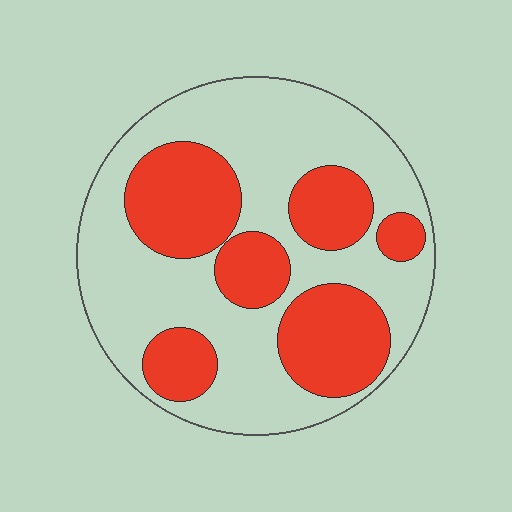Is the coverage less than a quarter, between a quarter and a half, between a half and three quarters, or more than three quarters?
Between a quarter and a half.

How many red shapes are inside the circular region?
6.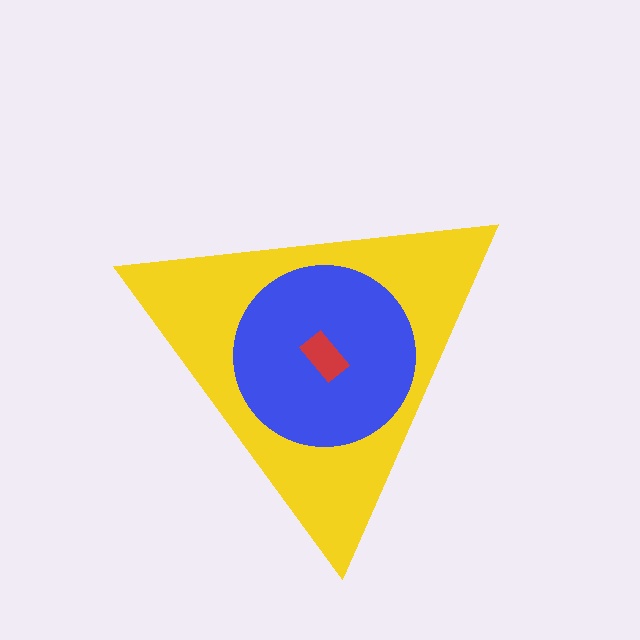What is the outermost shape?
The yellow triangle.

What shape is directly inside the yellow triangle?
The blue circle.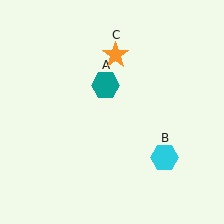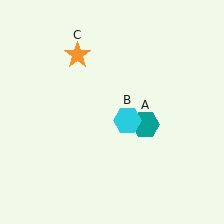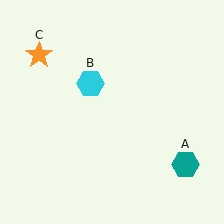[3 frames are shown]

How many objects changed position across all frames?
3 objects changed position: teal hexagon (object A), cyan hexagon (object B), orange star (object C).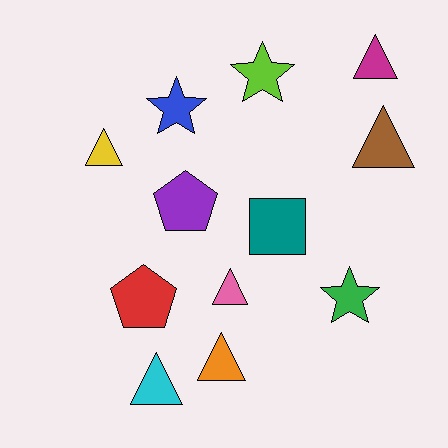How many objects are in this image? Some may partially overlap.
There are 12 objects.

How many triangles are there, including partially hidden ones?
There are 6 triangles.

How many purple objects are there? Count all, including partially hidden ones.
There is 1 purple object.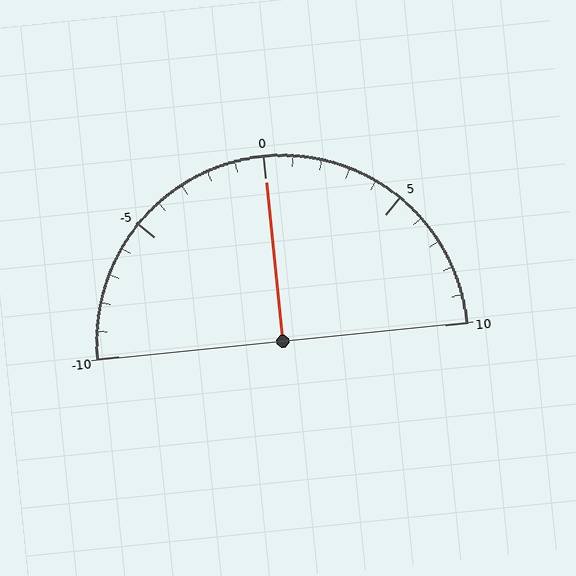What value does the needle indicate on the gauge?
The needle indicates approximately 0.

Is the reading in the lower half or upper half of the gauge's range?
The reading is in the upper half of the range (-10 to 10).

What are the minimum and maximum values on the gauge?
The gauge ranges from -10 to 10.